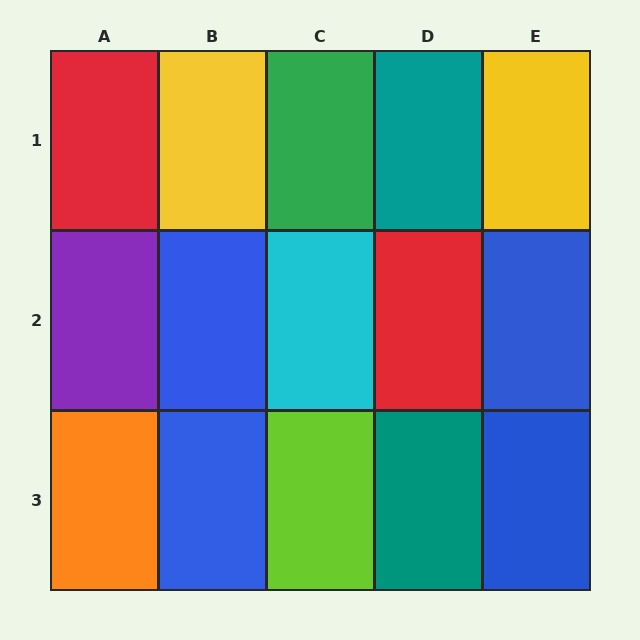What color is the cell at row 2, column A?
Purple.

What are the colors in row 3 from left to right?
Orange, blue, lime, teal, blue.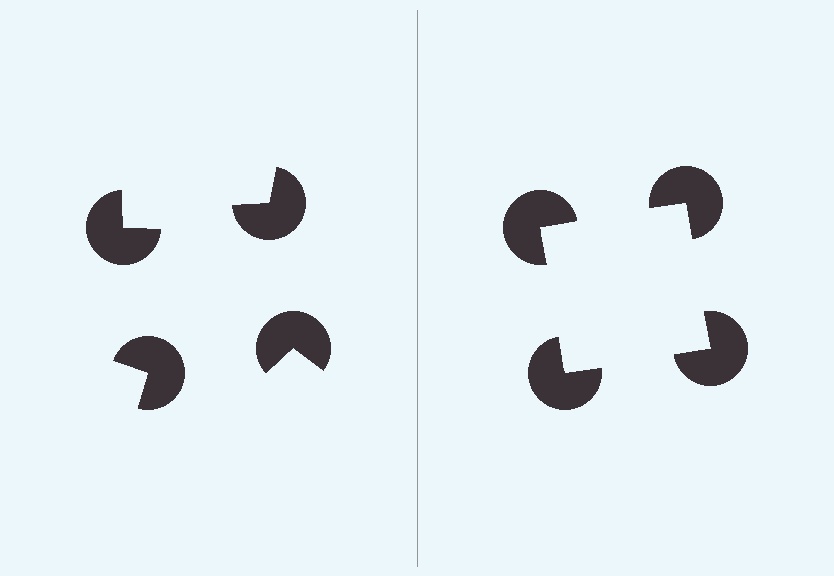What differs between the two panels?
The pac-man discs are positioned identically on both sides; only the wedge orientations differ. On the right they align to a square; on the left they are misaligned.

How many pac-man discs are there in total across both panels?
8 — 4 on each side.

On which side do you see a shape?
An illusory square appears on the right side. On the left side the wedge cuts are rotated, so no coherent shape forms.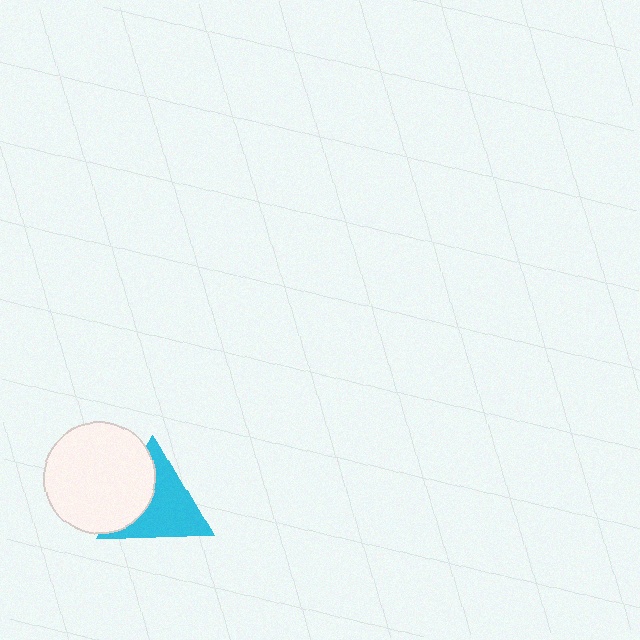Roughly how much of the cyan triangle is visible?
About half of it is visible (roughly 64%).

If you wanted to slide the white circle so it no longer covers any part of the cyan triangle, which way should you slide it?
Slide it left — that is the most direct way to separate the two shapes.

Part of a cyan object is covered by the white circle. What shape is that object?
It is a triangle.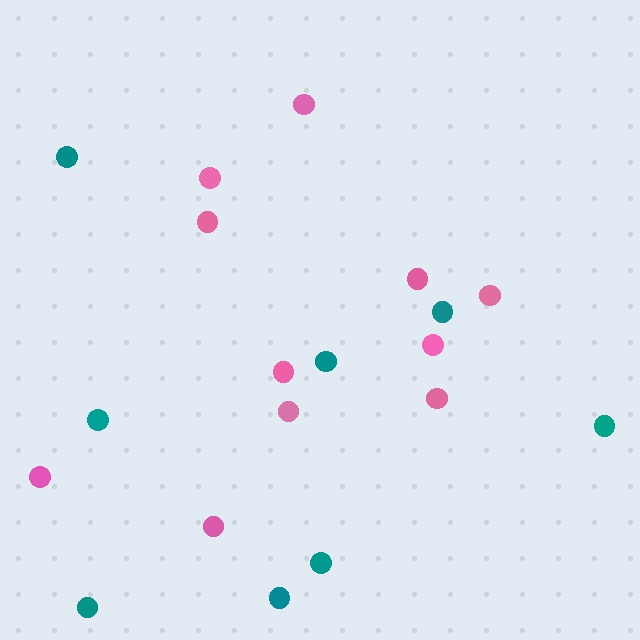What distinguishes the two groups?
There are 2 groups: one group of pink circles (11) and one group of teal circles (8).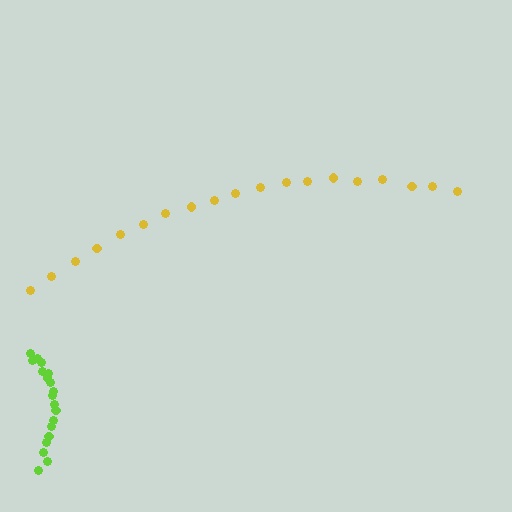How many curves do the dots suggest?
There are 2 distinct paths.